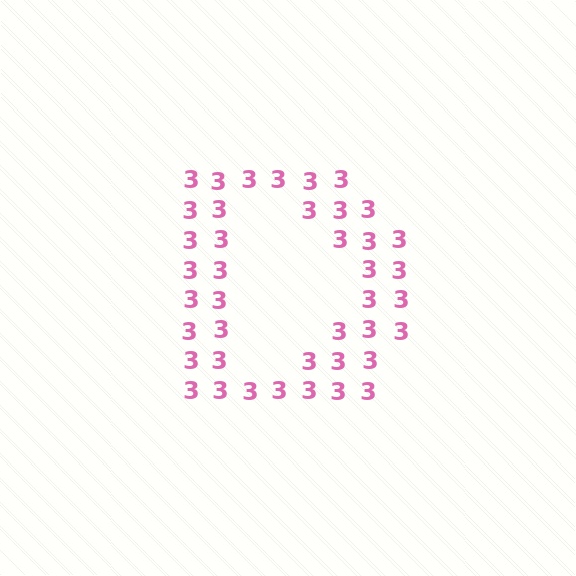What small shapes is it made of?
It is made of small digit 3's.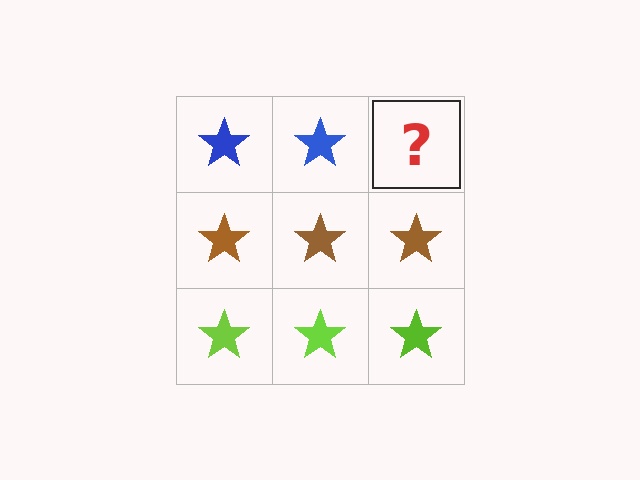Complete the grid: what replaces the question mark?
The question mark should be replaced with a blue star.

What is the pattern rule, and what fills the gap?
The rule is that each row has a consistent color. The gap should be filled with a blue star.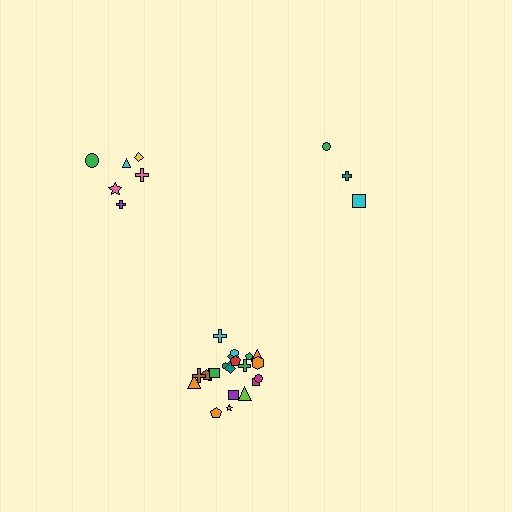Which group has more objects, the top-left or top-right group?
The top-left group.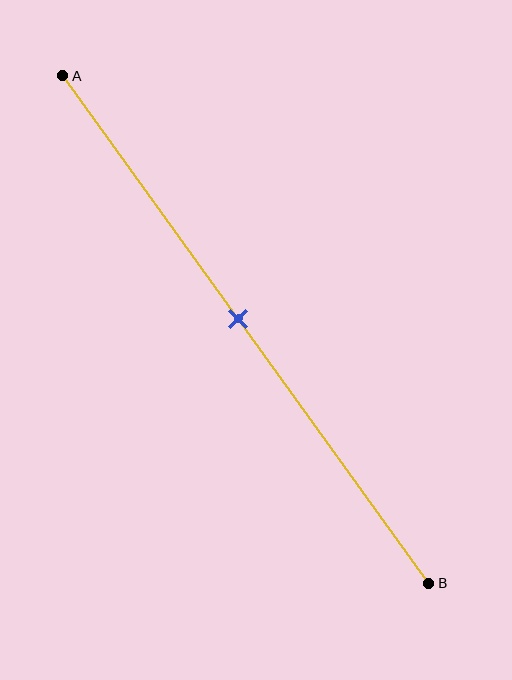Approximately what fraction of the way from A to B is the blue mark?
The blue mark is approximately 50% of the way from A to B.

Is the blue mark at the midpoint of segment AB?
Yes, the mark is approximately at the midpoint.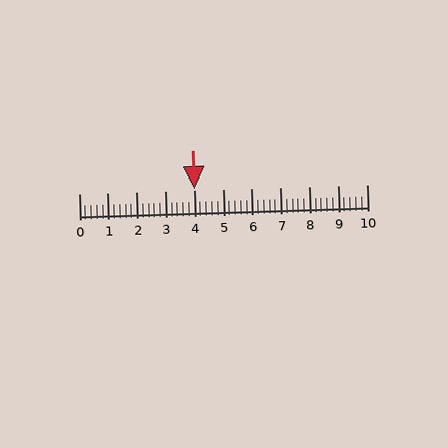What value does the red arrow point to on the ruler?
The red arrow points to approximately 4.0.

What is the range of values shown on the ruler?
The ruler shows values from 0 to 10.